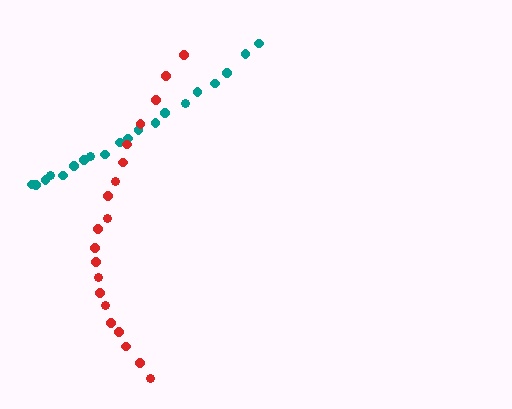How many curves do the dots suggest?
There are 2 distinct paths.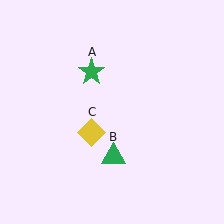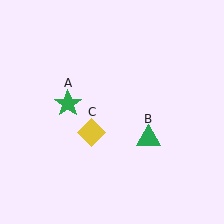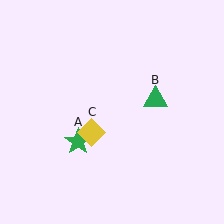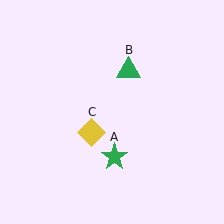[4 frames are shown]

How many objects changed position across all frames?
2 objects changed position: green star (object A), green triangle (object B).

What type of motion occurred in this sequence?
The green star (object A), green triangle (object B) rotated counterclockwise around the center of the scene.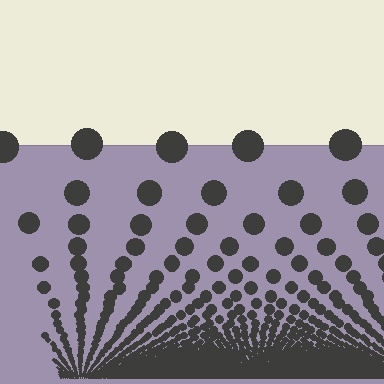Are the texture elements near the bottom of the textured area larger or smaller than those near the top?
Smaller. The gradient is inverted — elements near the bottom are smaller and denser.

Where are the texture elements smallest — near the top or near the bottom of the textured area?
Near the bottom.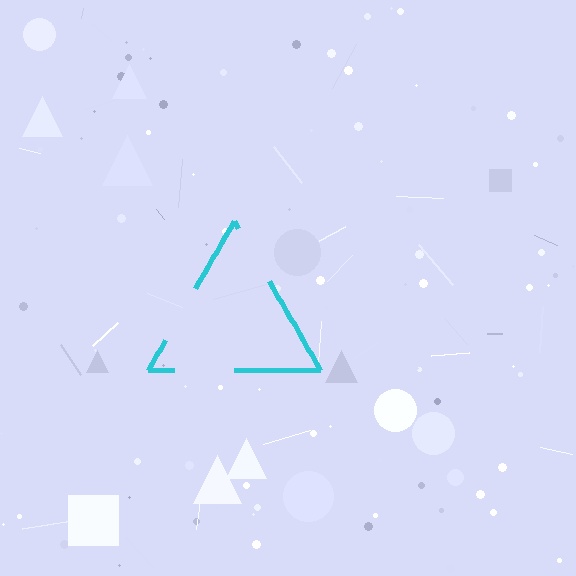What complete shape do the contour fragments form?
The contour fragments form a triangle.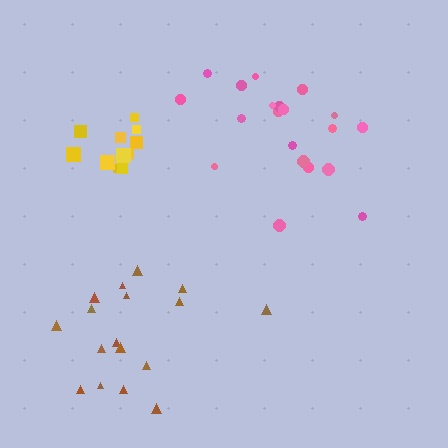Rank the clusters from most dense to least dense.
yellow, pink, brown.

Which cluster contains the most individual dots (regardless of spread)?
Pink (20).